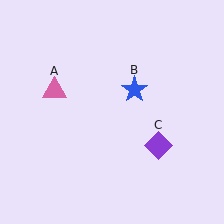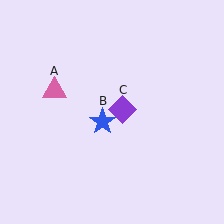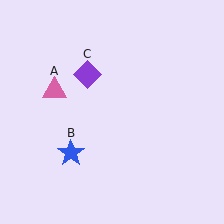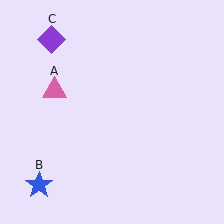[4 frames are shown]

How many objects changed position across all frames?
2 objects changed position: blue star (object B), purple diamond (object C).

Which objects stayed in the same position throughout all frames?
Pink triangle (object A) remained stationary.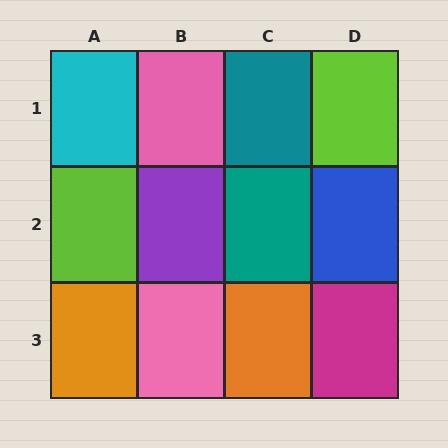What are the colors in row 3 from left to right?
Orange, pink, orange, magenta.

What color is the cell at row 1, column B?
Pink.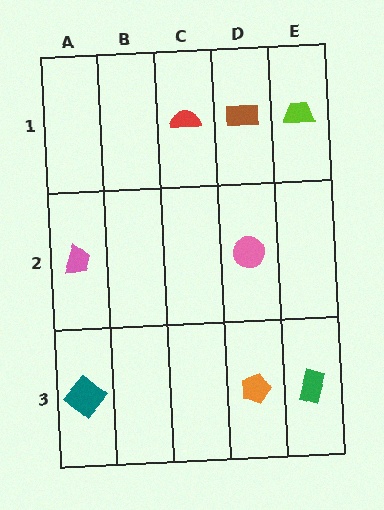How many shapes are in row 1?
3 shapes.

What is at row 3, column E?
A green rectangle.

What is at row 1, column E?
A lime trapezoid.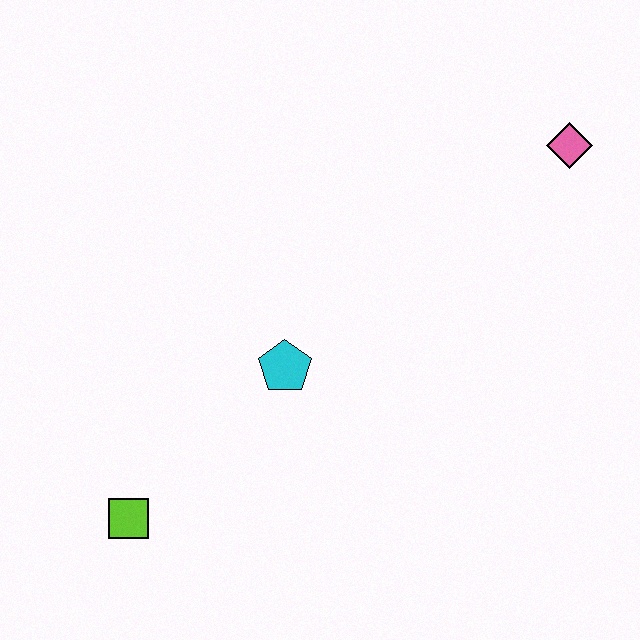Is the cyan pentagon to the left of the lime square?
No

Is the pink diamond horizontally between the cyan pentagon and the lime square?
No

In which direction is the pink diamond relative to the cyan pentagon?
The pink diamond is to the right of the cyan pentagon.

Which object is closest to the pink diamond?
The cyan pentagon is closest to the pink diamond.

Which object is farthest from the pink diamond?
The lime square is farthest from the pink diamond.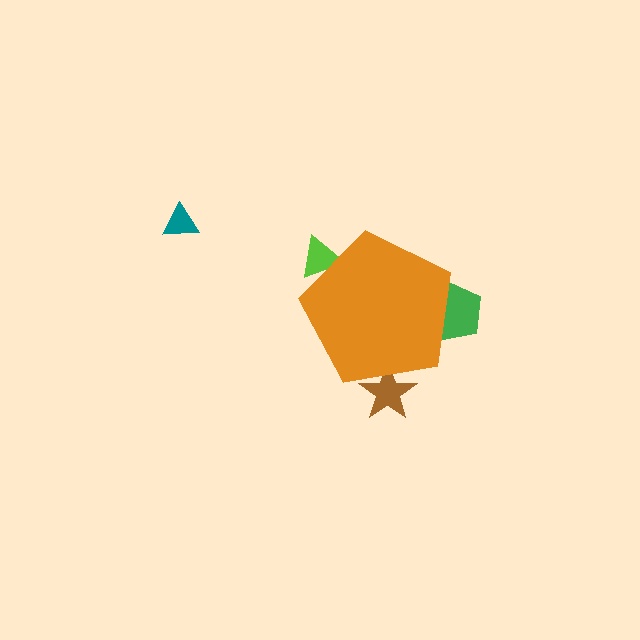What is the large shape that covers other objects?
An orange pentagon.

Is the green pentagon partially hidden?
Yes, the green pentagon is partially hidden behind the orange pentagon.